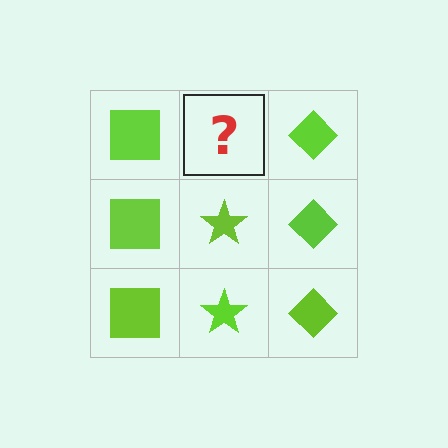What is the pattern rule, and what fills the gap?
The rule is that each column has a consistent shape. The gap should be filled with a lime star.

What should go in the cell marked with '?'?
The missing cell should contain a lime star.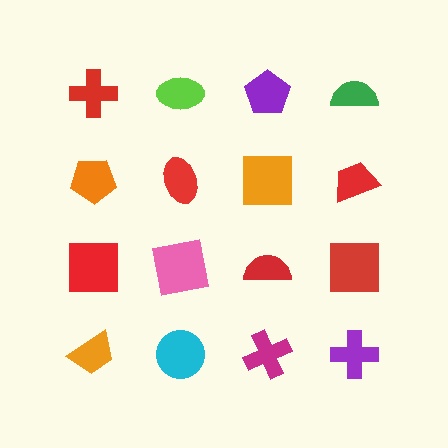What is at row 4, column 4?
A purple cross.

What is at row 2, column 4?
A red trapezoid.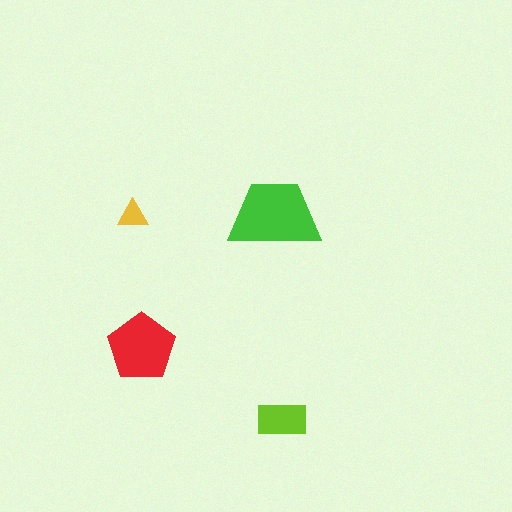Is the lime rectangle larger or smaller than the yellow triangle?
Larger.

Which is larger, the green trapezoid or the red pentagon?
The green trapezoid.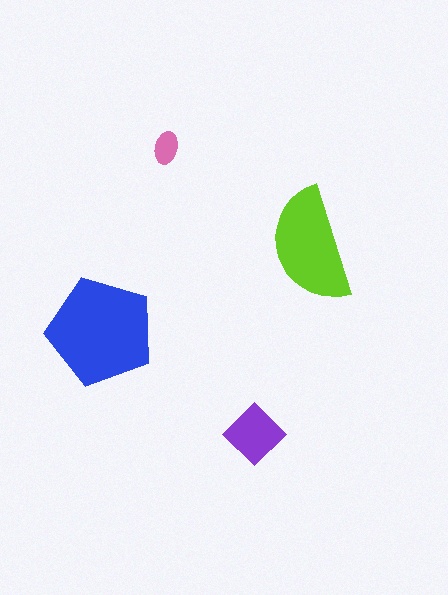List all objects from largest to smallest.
The blue pentagon, the lime semicircle, the purple diamond, the pink ellipse.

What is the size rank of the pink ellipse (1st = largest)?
4th.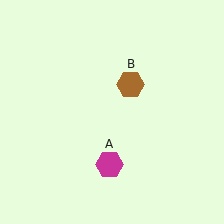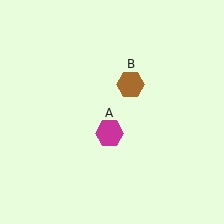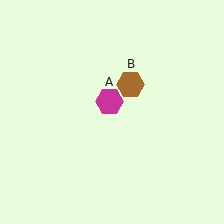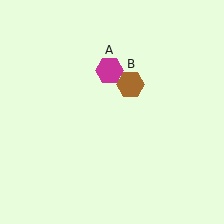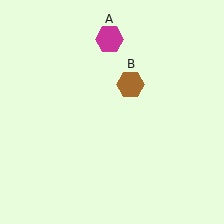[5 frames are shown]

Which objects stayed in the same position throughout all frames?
Brown hexagon (object B) remained stationary.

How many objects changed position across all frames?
1 object changed position: magenta hexagon (object A).